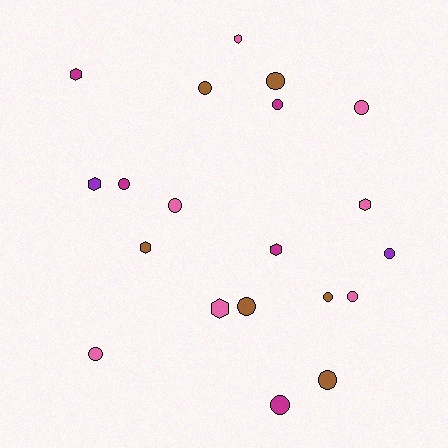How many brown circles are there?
There are 5 brown circles.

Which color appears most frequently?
Pink, with 7 objects.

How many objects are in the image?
There are 20 objects.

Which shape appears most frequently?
Circle, with 13 objects.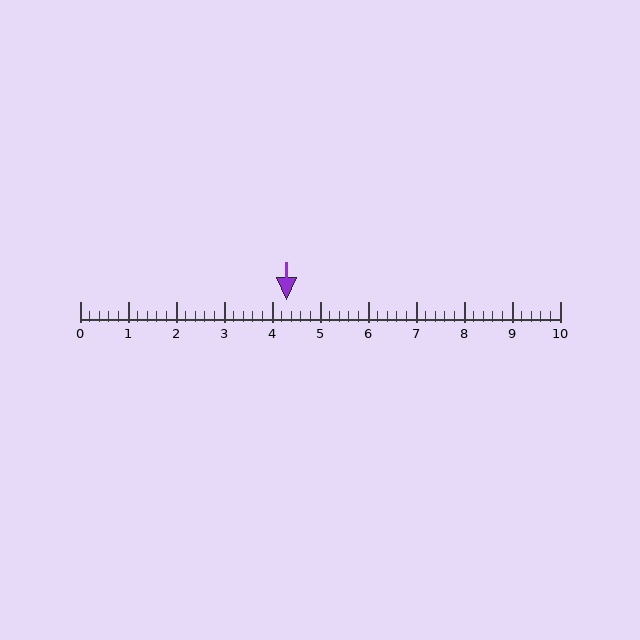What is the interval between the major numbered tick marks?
The major tick marks are spaced 1 units apart.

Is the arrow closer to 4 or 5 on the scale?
The arrow is closer to 4.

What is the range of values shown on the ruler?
The ruler shows values from 0 to 10.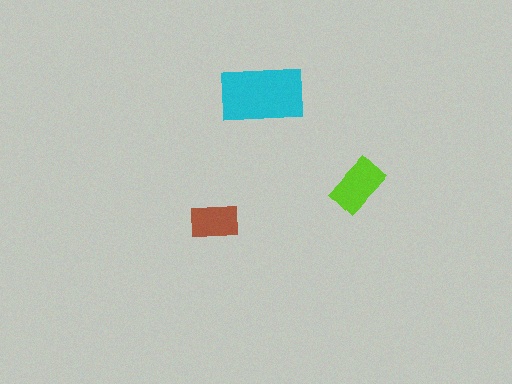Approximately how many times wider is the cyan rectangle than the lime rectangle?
About 1.5 times wider.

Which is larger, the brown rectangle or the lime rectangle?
The lime one.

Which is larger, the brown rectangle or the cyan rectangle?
The cyan one.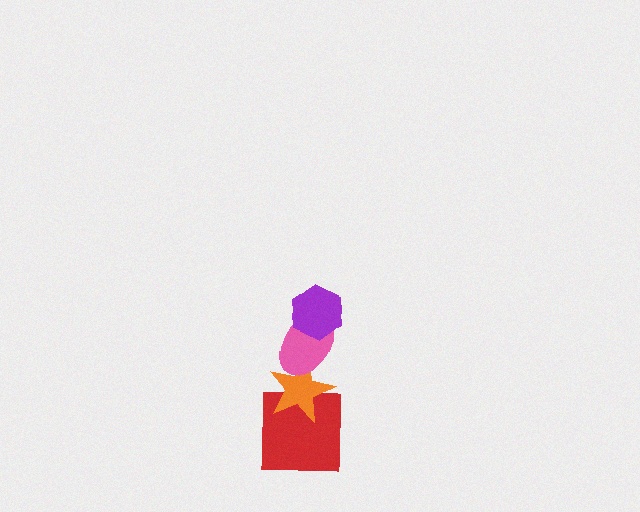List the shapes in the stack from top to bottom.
From top to bottom: the purple hexagon, the pink ellipse, the orange star, the red square.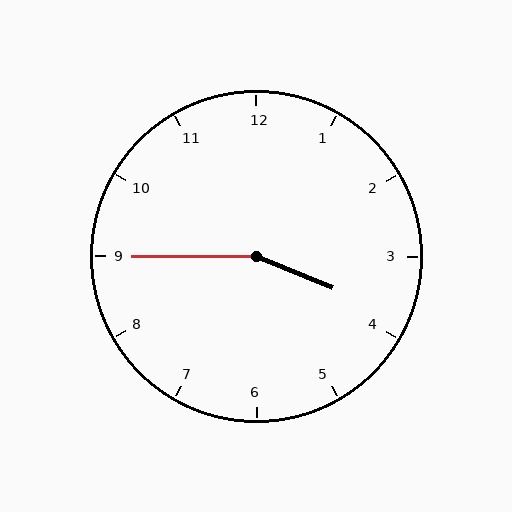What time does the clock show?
3:45.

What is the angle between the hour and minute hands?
Approximately 158 degrees.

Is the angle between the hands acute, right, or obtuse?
It is obtuse.